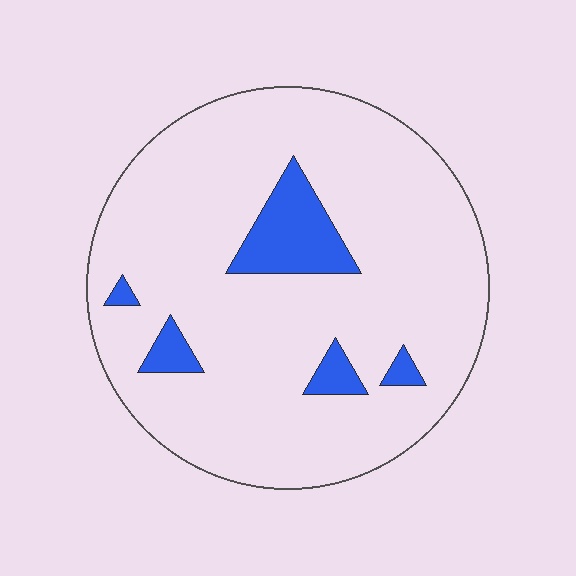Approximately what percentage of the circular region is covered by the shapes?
Approximately 10%.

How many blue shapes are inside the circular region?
5.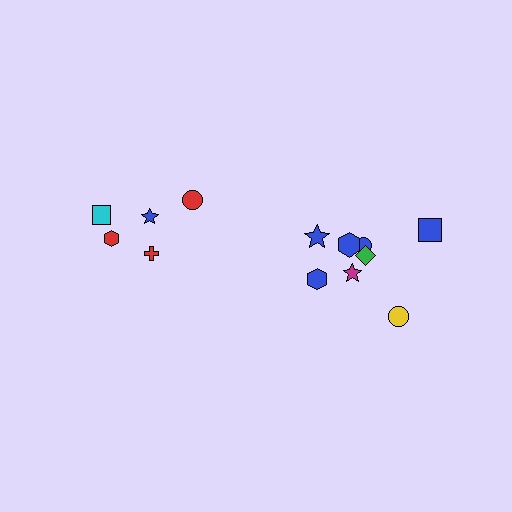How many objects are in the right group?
There are 8 objects.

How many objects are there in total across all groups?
There are 13 objects.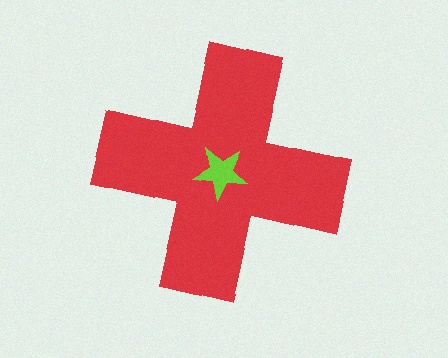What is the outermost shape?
The red cross.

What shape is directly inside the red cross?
The lime star.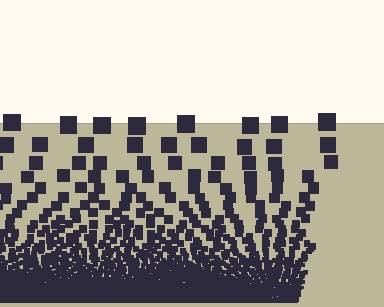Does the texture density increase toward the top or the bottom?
Density increases toward the bottom.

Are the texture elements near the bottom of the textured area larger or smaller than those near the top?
Smaller. The gradient is inverted — elements near the bottom are smaller and denser.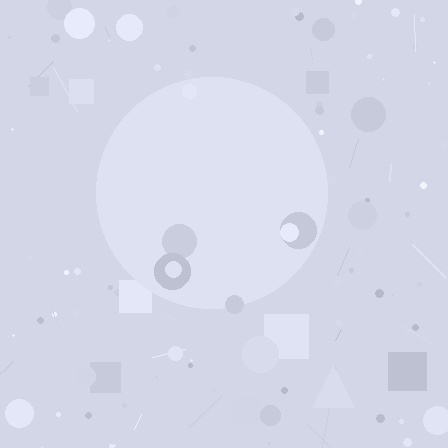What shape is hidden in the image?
A circle is hidden in the image.